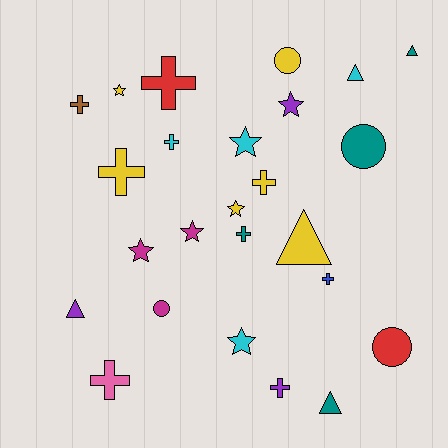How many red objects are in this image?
There are 2 red objects.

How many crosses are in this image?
There are 9 crosses.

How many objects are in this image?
There are 25 objects.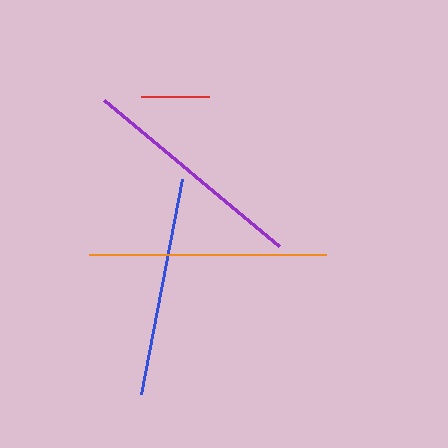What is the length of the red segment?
The red segment is approximately 68 pixels long.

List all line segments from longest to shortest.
From longest to shortest: orange, purple, blue, red.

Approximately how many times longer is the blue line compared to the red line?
The blue line is approximately 3.2 times the length of the red line.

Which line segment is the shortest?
The red line is the shortest at approximately 68 pixels.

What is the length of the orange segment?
The orange segment is approximately 237 pixels long.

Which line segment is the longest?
The orange line is the longest at approximately 237 pixels.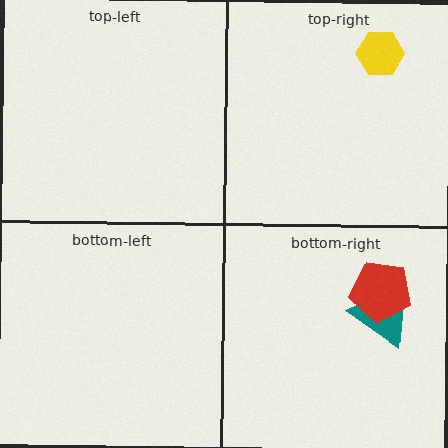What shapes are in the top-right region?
The yellow hexagon.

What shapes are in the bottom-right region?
The teal triangle, the red pentagon.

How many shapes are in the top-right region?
1.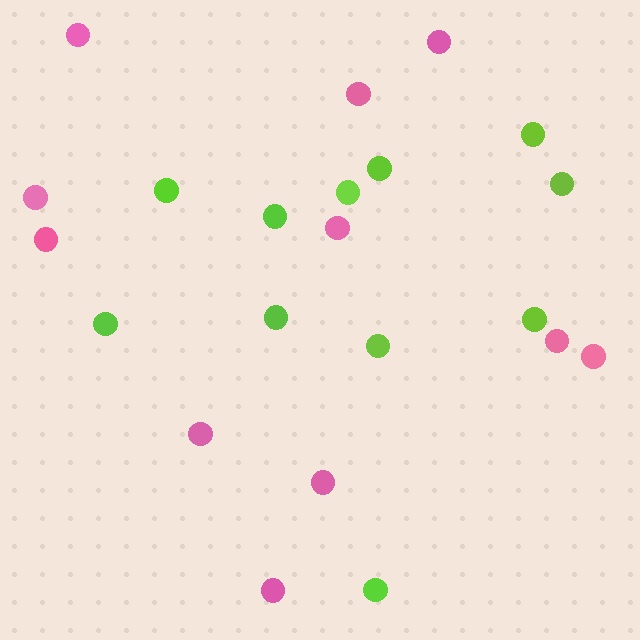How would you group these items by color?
There are 2 groups: one group of pink circles (11) and one group of lime circles (11).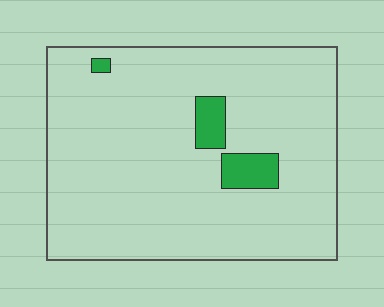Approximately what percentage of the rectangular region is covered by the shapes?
Approximately 5%.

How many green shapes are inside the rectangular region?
3.